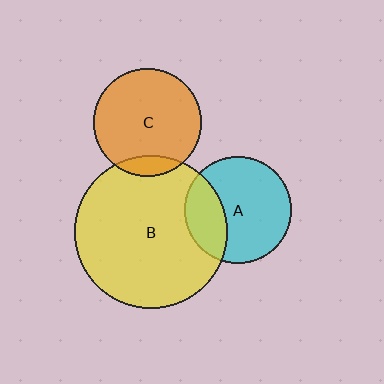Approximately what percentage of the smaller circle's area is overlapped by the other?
Approximately 10%.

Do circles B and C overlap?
Yes.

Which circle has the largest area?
Circle B (yellow).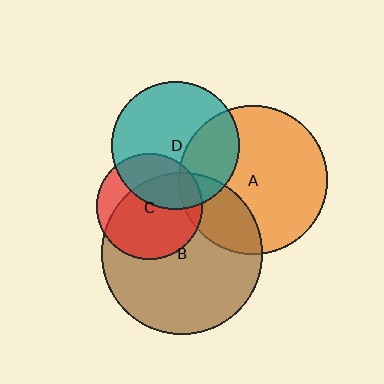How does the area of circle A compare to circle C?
Approximately 2.0 times.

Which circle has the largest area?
Circle B (brown).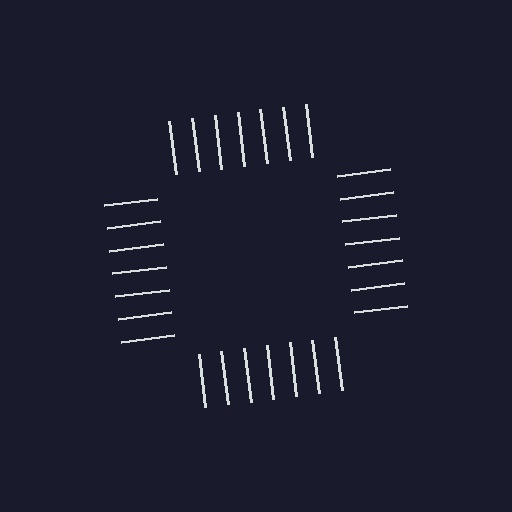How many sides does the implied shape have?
4 sides — the line-ends trace a square.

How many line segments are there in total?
28 — 7 along each of the 4 edges.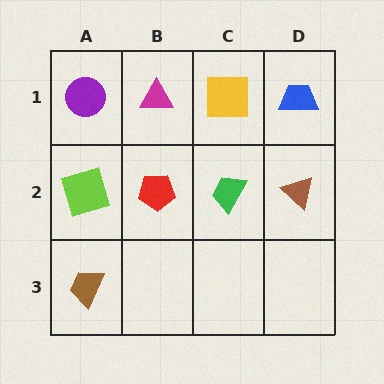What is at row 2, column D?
A brown triangle.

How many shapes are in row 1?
4 shapes.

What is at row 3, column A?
A brown trapezoid.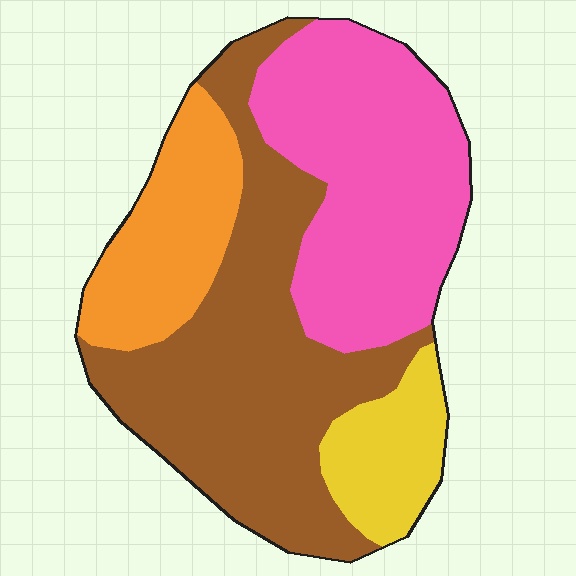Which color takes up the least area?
Yellow, at roughly 10%.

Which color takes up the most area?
Brown, at roughly 40%.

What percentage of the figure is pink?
Pink takes up about one third (1/3) of the figure.